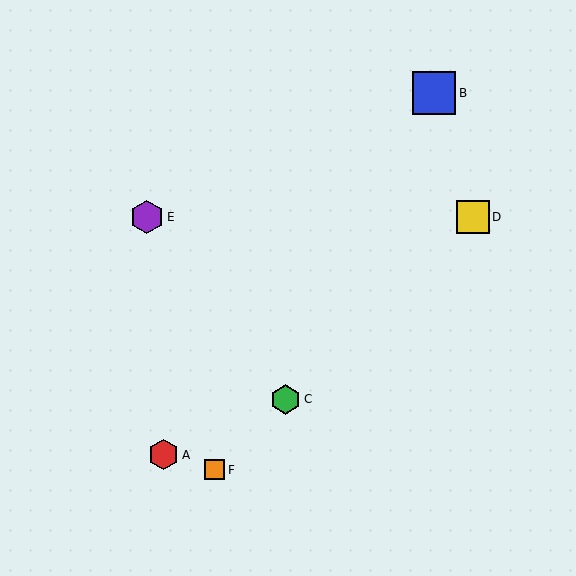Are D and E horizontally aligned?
Yes, both are at y≈217.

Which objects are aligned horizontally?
Objects D, E are aligned horizontally.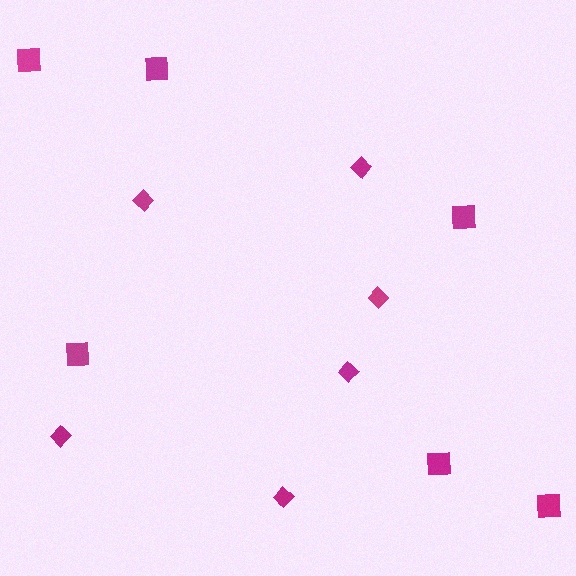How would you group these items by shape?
There are 2 groups: one group of diamonds (6) and one group of squares (6).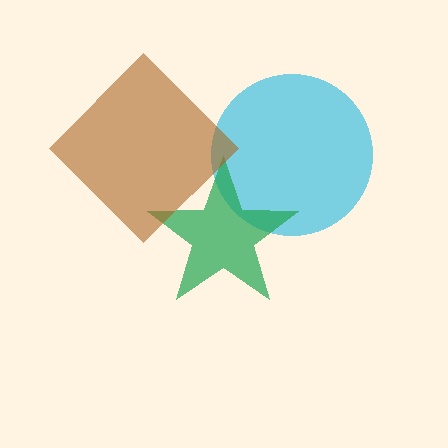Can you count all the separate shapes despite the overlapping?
Yes, there are 3 separate shapes.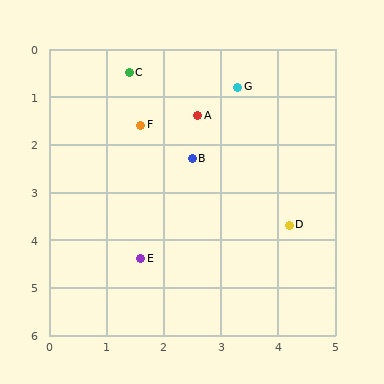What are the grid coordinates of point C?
Point C is at approximately (1.4, 0.5).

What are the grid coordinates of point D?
Point D is at approximately (4.2, 3.7).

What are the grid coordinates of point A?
Point A is at approximately (2.6, 1.4).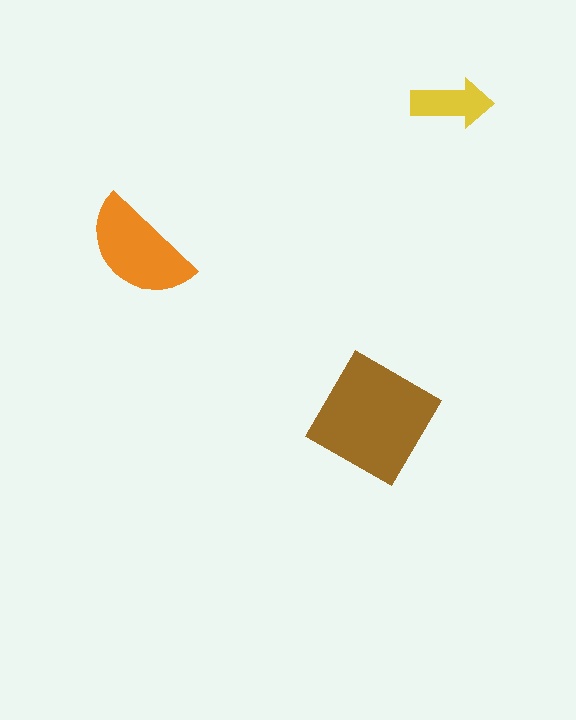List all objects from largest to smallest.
The brown diamond, the orange semicircle, the yellow arrow.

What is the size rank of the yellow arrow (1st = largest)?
3rd.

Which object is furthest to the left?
The orange semicircle is leftmost.